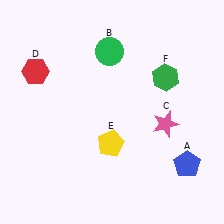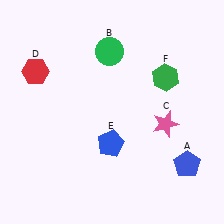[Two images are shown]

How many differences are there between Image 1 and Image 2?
There is 1 difference between the two images.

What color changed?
The pentagon (E) changed from yellow in Image 1 to blue in Image 2.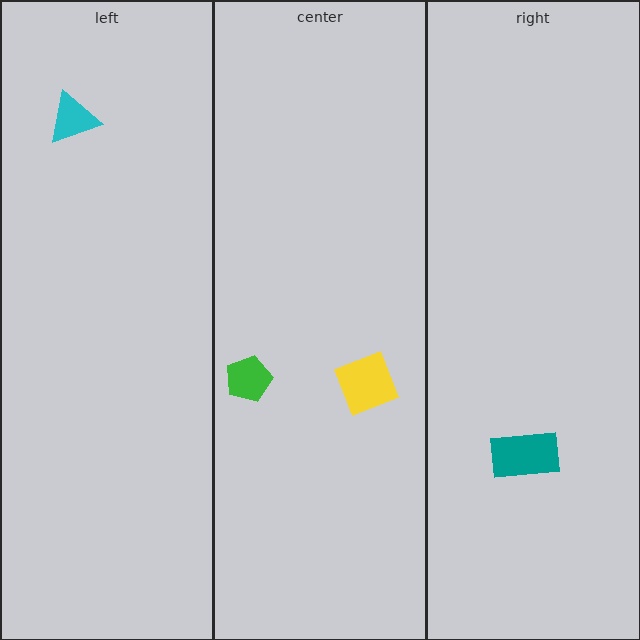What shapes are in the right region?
The teal rectangle.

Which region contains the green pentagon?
The center region.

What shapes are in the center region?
The green pentagon, the yellow diamond.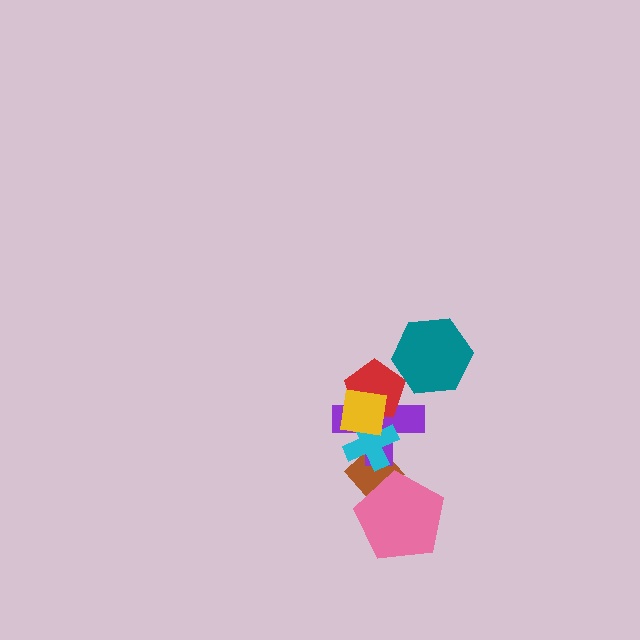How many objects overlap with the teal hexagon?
0 objects overlap with the teal hexagon.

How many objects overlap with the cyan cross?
4 objects overlap with the cyan cross.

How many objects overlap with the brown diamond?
3 objects overlap with the brown diamond.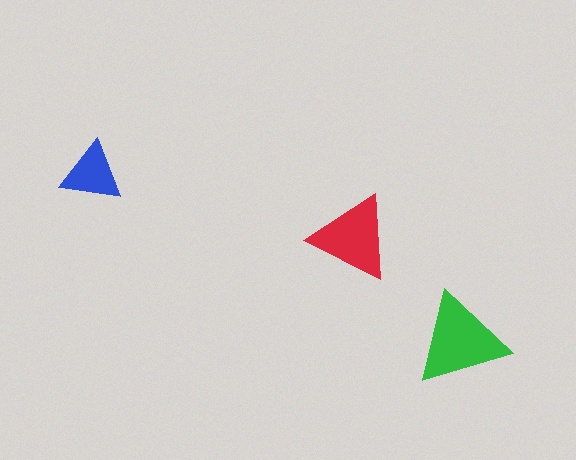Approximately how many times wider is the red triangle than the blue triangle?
About 1.5 times wider.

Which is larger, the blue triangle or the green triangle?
The green one.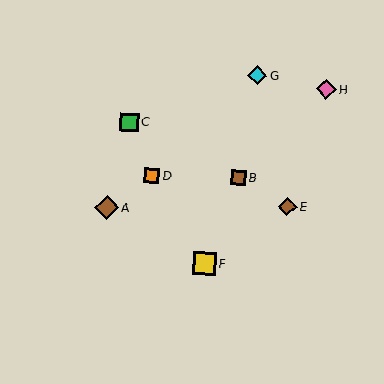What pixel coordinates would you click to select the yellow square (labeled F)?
Click at (204, 263) to select the yellow square F.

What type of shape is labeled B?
Shape B is a brown square.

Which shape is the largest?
The brown diamond (labeled A) is the largest.